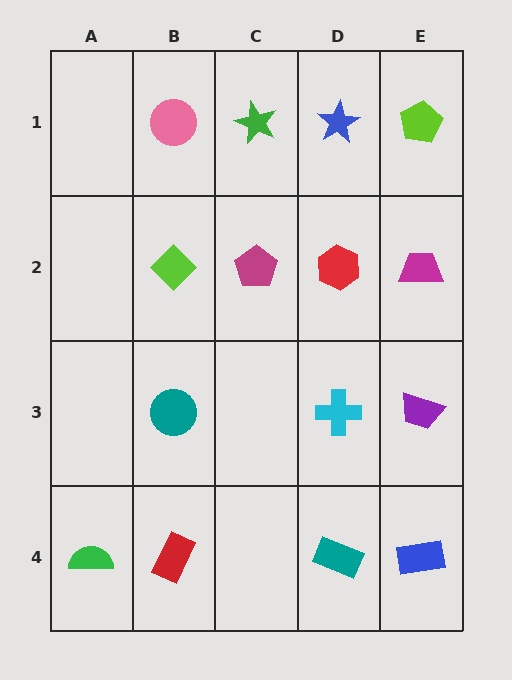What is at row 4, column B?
A red rectangle.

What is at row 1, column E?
A lime pentagon.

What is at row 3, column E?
A purple trapezoid.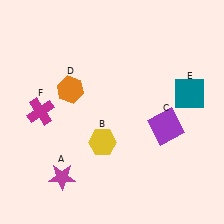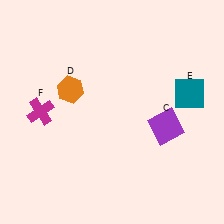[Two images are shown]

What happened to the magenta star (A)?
The magenta star (A) was removed in Image 2. It was in the bottom-left area of Image 1.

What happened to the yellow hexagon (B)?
The yellow hexagon (B) was removed in Image 2. It was in the bottom-left area of Image 1.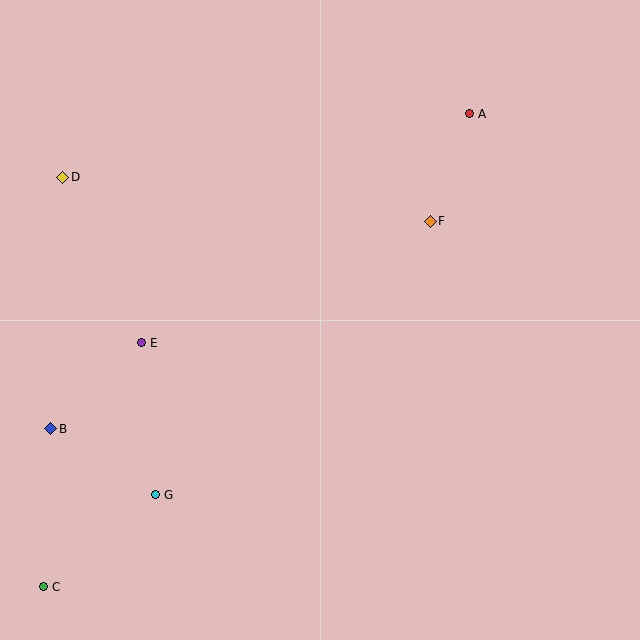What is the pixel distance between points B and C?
The distance between B and C is 159 pixels.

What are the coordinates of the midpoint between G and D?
The midpoint between G and D is at (109, 336).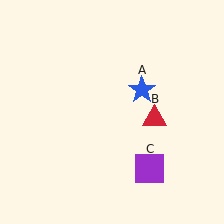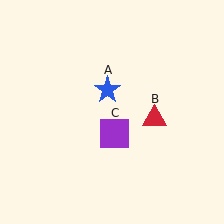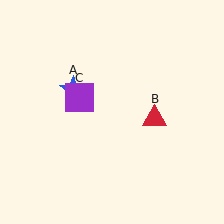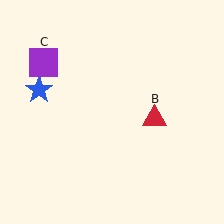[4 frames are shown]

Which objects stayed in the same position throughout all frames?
Red triangle (object B) remained stationary.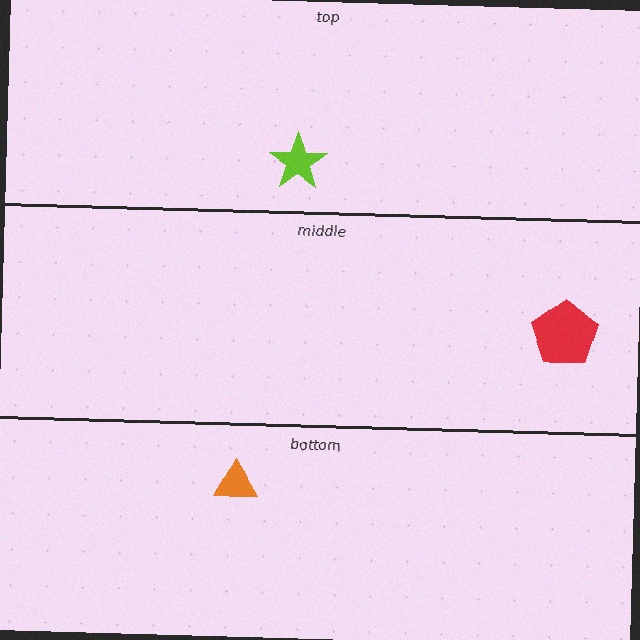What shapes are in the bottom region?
The orange triangle.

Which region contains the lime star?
The top region.